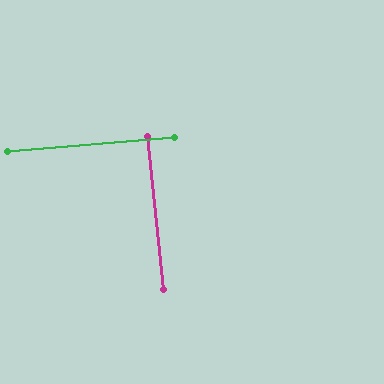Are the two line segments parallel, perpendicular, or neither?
Perpendicular — they meet at approximately 89°.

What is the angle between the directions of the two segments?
Approximately 89 degrees.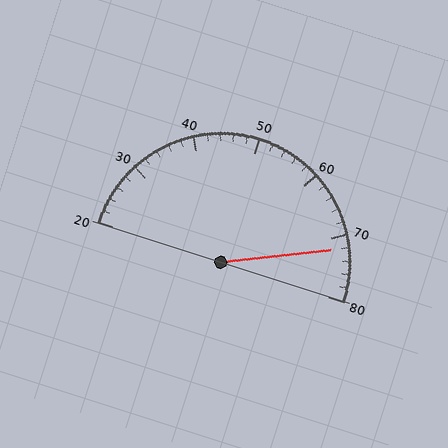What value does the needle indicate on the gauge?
The needle indicates approximately 72.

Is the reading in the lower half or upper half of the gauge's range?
The reading is in the upper half of the range (20 to 80).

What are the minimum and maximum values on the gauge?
The gauge ranges from 20 to 80.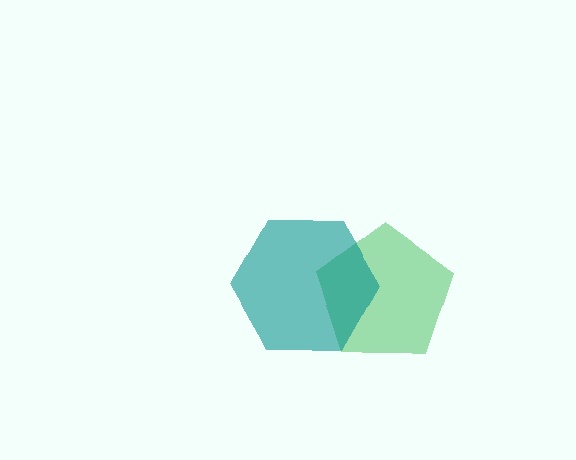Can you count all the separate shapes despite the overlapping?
Yes, there are 2 separate shapes.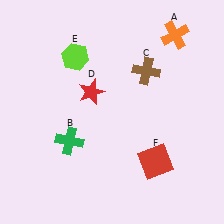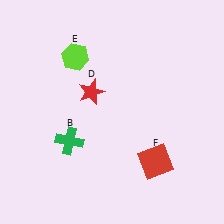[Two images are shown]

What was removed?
The brown cross (C), the orange cross (A) were removed in Image 2.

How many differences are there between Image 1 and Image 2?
There are 2 differences between the two images.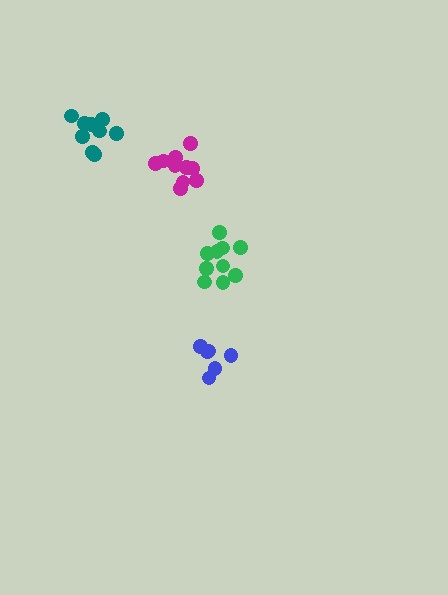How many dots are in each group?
Group 1: 9 dots, Group 2: 6 dots, Group 3: 10 dots, Group 4: 10 dots (35 total).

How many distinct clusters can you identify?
There are 4 distinct clusters.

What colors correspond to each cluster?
The clusters are colored: teal, blue, magenta, green.